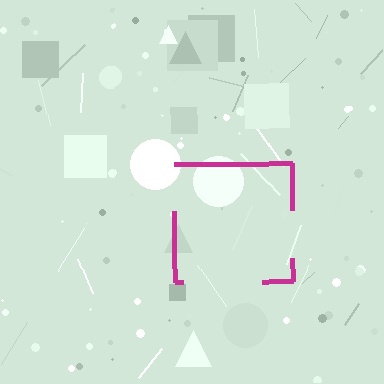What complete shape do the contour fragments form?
The contour fragments form a square.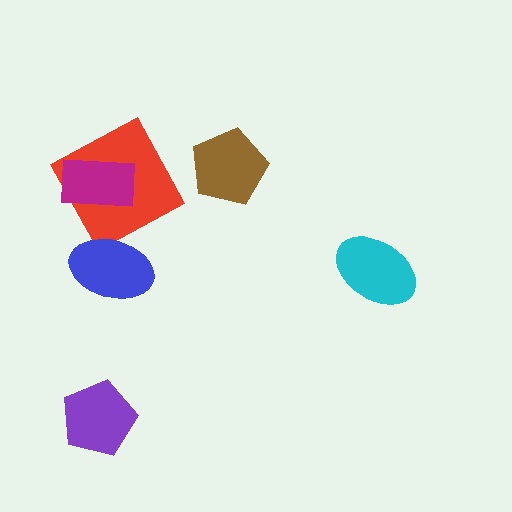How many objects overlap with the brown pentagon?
0 objects overlap with the brown pentagon.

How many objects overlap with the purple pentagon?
0 objects overlap with the purple pentagon.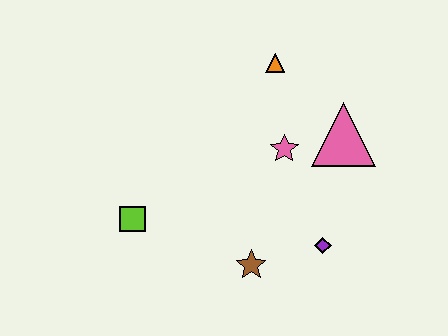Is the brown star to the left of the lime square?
No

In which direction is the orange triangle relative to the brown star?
The orange triangle is above the brown star.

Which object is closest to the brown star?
The purple diamond is closest to the brown star.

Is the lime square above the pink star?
No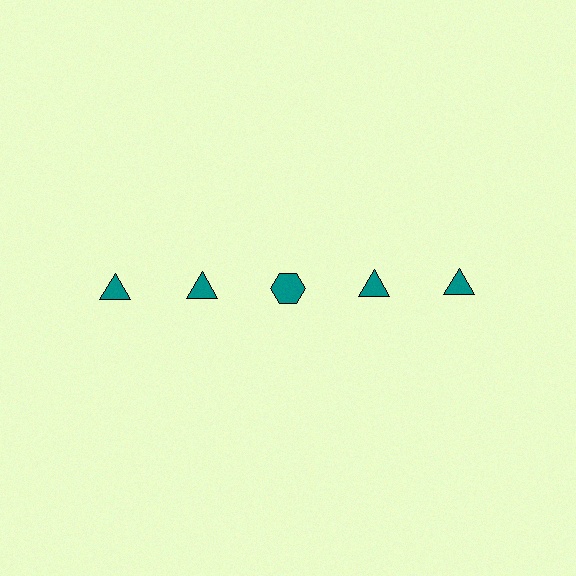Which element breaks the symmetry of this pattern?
The teal hexagon in the top row, center column breaks the symmetry. All other shapes are teal triangles.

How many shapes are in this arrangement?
There are 5 shapes arranged in a grid pattern.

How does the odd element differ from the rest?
It has a different shape: hexagon instead of triangle.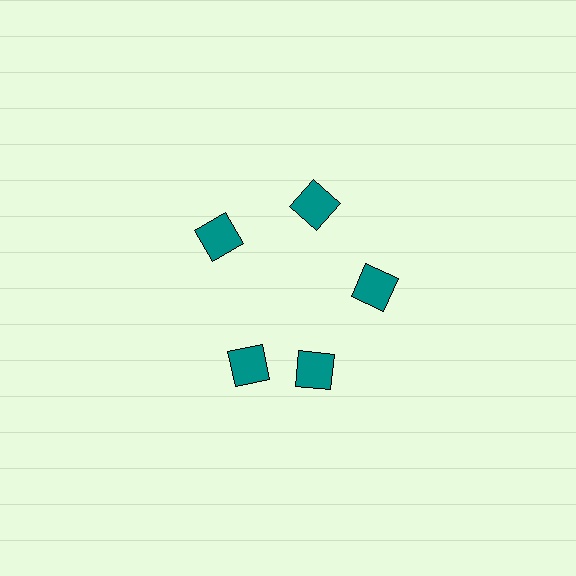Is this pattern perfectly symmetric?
No. The 5 teal squares are arranged in a ring, but one element near the 8 o'clock position is rotated out of alignment along the ring, breaking the 5-fold rotational symmetry.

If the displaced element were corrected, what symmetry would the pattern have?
It would have 5-fold rotational symmetry — the pattern would map onto itself every 72 degrees.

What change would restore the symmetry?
The symmetry would be restored by rotating it back into even spacing with its neighbors so that all 5 squares sit at equal angles and equal distance from the center.